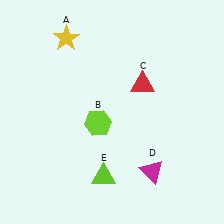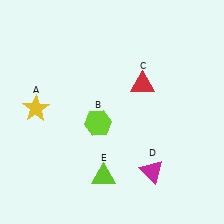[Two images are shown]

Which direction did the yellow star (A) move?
The yellow star (A) moved down.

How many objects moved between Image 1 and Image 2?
1 object moved between the two images.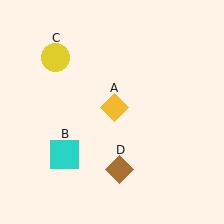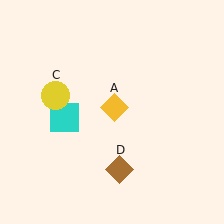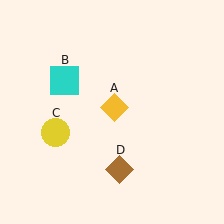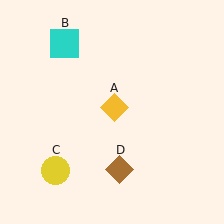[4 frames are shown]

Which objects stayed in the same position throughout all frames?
Yellow diamond (object A) and brown diamond (object D) remained stationary.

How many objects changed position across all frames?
2 objects changed position: cyan square (object B), yellow circle (object C).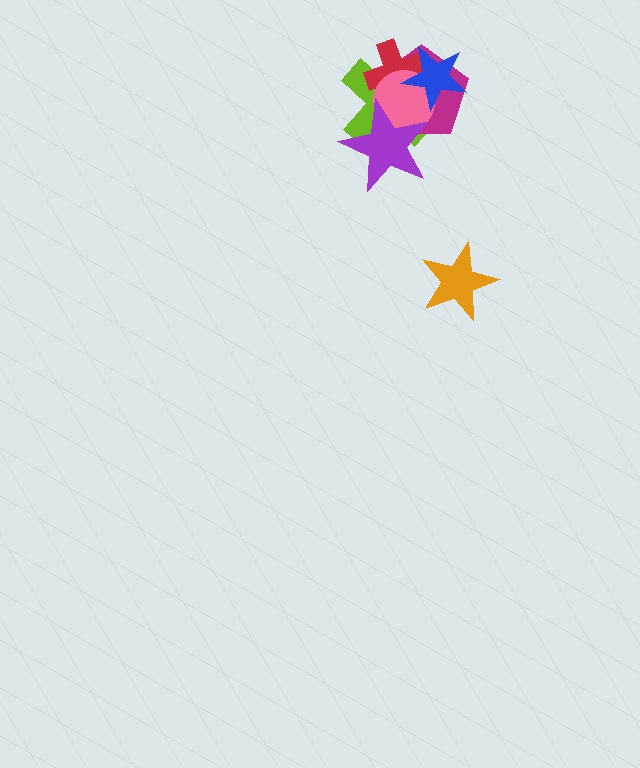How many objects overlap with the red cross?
4 objects overlap with the red cross.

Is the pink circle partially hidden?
Yes, it is partially covered by another shape.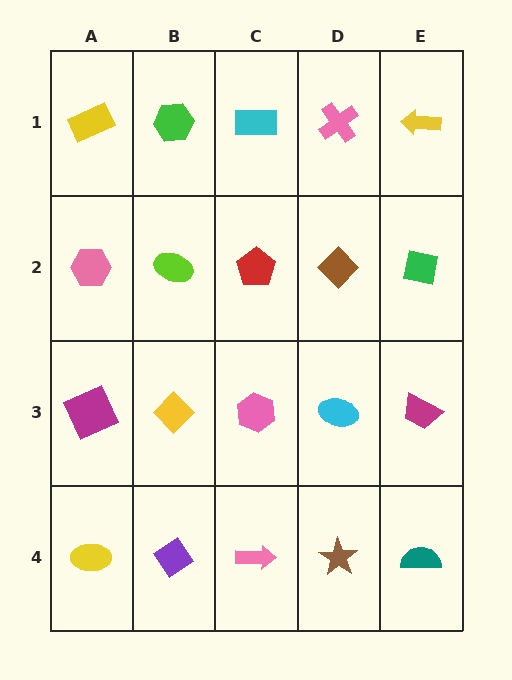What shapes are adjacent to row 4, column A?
A magenta square (row 3, column A), a purple diamond (row 4, column B).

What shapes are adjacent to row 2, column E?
A yellow arrow (row 1, column E), a magenta trapezoid (row 3, column E), a brown diamond (row 2, column D).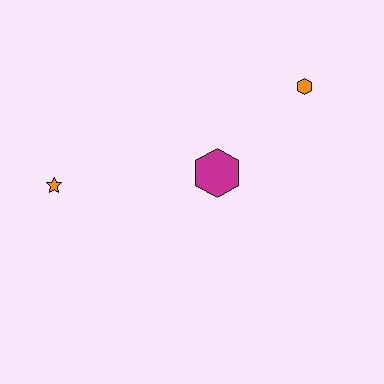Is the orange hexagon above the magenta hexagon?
Yes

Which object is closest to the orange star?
The magenta hexagon is closest to the orange star.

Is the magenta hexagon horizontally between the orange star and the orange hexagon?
Yes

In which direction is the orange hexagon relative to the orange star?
The orange hexagon is to the right of the orange star.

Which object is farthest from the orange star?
The orange hexagon is farthest from the orange star.